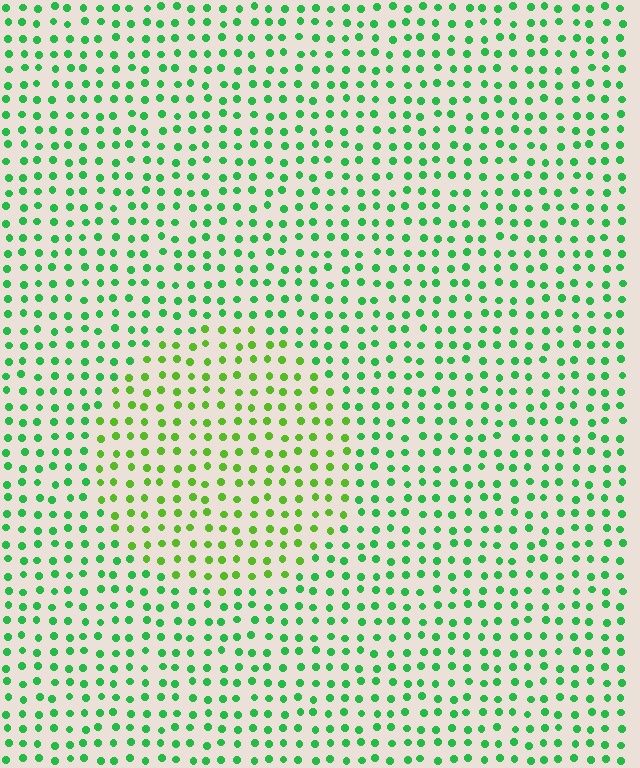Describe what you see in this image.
The image is filled with small green elements in a uniform arrangement. A circle-shaped region is visible where the elements are tinted to a slightly different hue, forming a subtle color boundary.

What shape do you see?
I see a circle.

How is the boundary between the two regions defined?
The boundary is defined purely by a slight shift in hue (about 33 degrees). Spacing, size, and orientation are identical on both sides.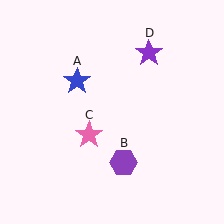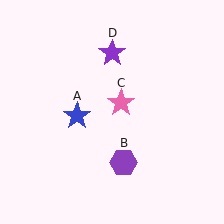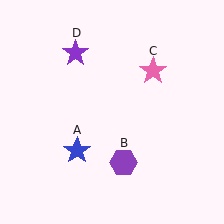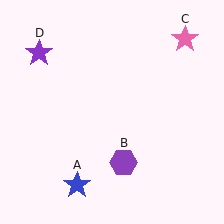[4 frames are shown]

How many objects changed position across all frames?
3 objects changed position: blue star (object A), pink star (object C), purple star (object D).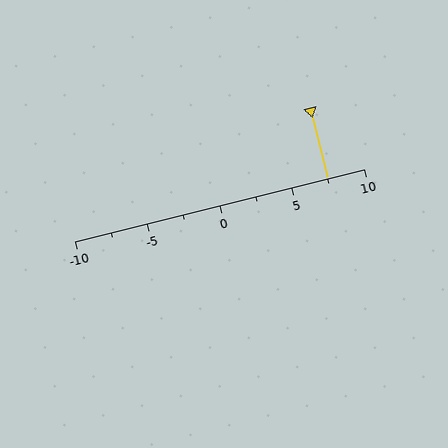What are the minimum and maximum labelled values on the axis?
The axis runs from -10 to 10.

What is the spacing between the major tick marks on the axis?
The major ticks are spaced 5 apart.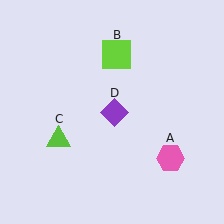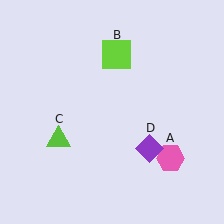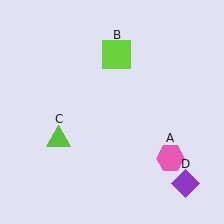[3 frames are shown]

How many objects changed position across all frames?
1 object changed position: purple diamond (object D).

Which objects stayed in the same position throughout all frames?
Pink hexagon (object A) and lime square (object B) and lime triangle (object C) remained stationary.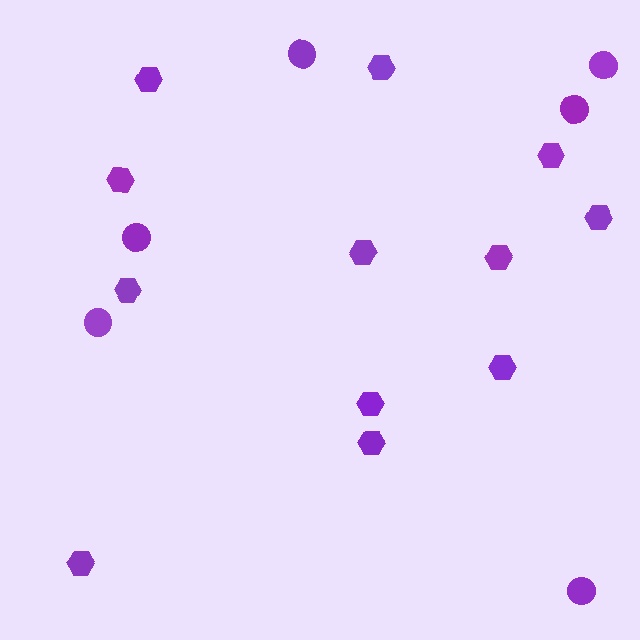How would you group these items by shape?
There are 2 groups: one group of circles (6) and one group of hexagons (12).